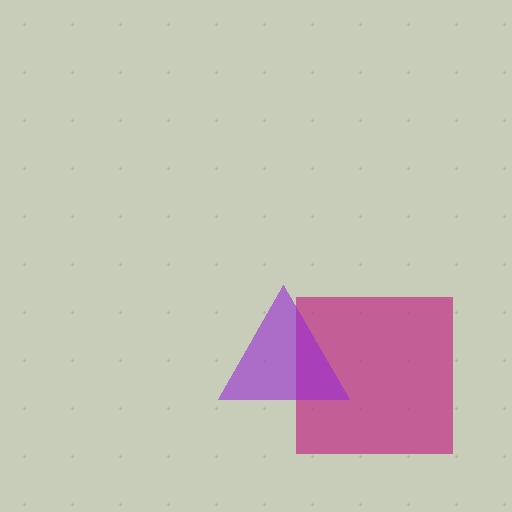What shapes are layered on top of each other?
The layered shapes are: a magenta square, a purple triangle.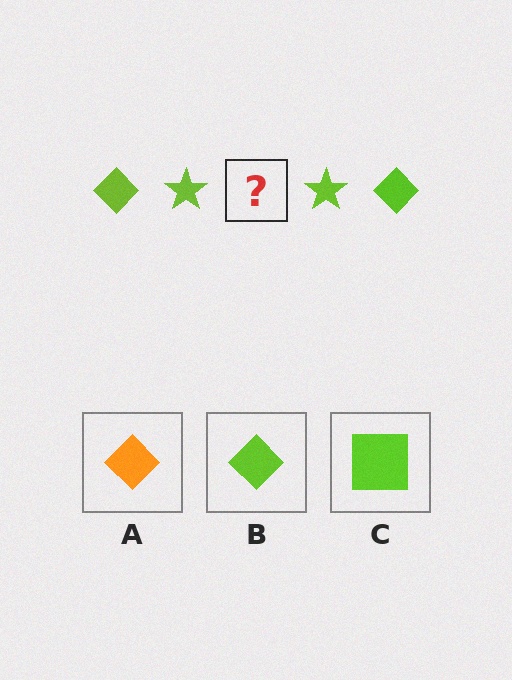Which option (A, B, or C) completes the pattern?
B.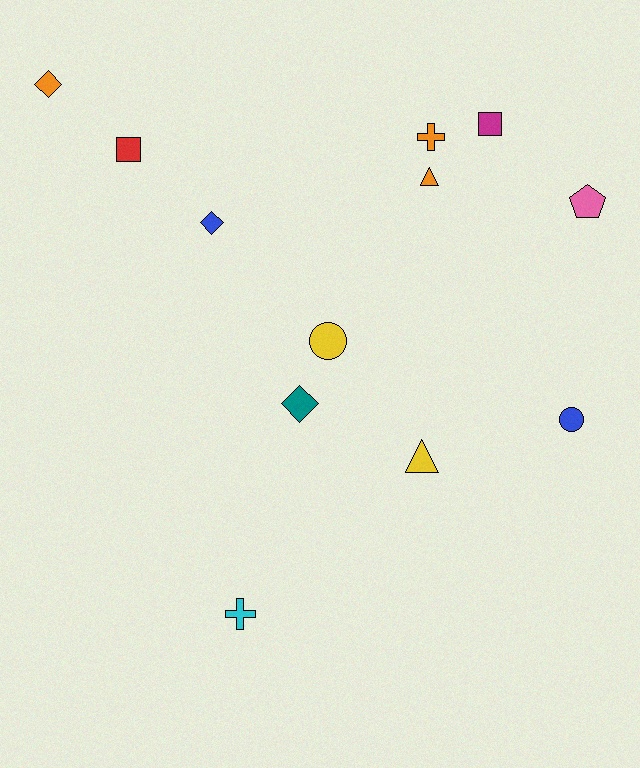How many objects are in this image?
There are 12 objects.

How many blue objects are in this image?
There are 2 blue objects.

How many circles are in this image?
There are 2 circles.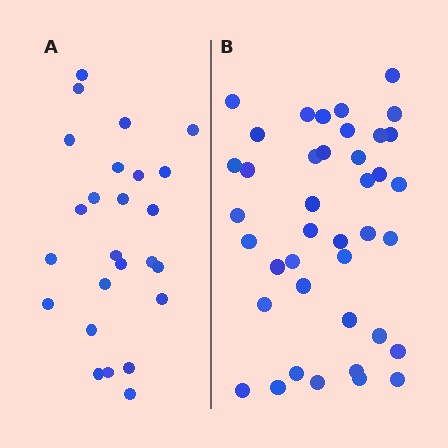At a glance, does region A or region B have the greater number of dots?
Region B (the right region) has more dots.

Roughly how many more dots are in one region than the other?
Region B has approximately 15 more dots than region A.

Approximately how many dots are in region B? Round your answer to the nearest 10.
About 40 dots.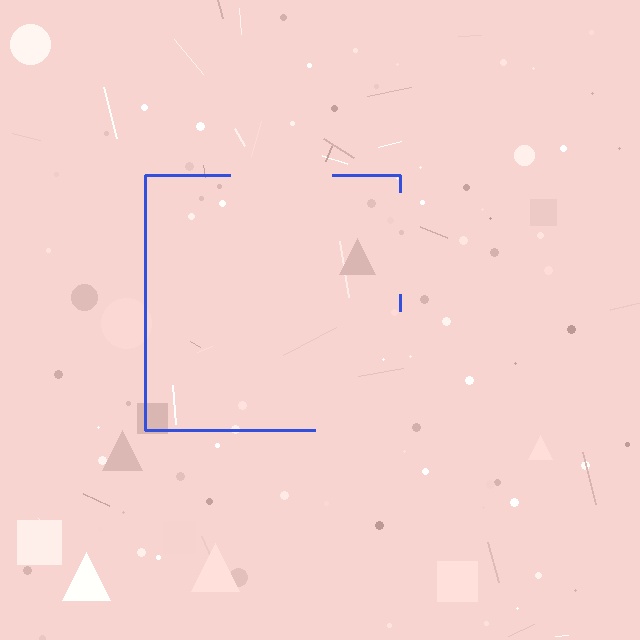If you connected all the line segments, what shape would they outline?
They would outline a square.